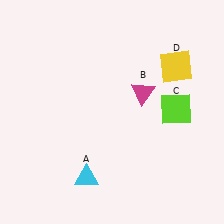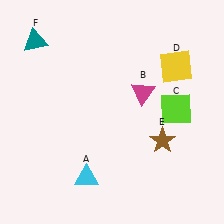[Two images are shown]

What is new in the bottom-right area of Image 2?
A brown star (E) was added in the bottom-right area of Image 2.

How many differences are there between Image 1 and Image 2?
There are 2 differences between the two images.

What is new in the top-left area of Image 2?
A teal triangle (F) was added in the top-left area of Image 2.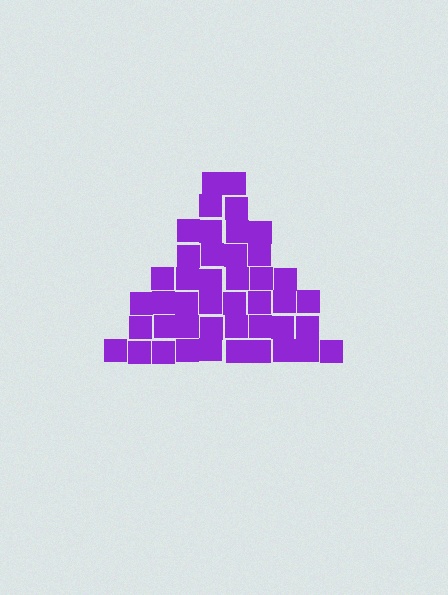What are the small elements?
The small elements are squares.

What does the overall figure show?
The overall figure shows a triangle.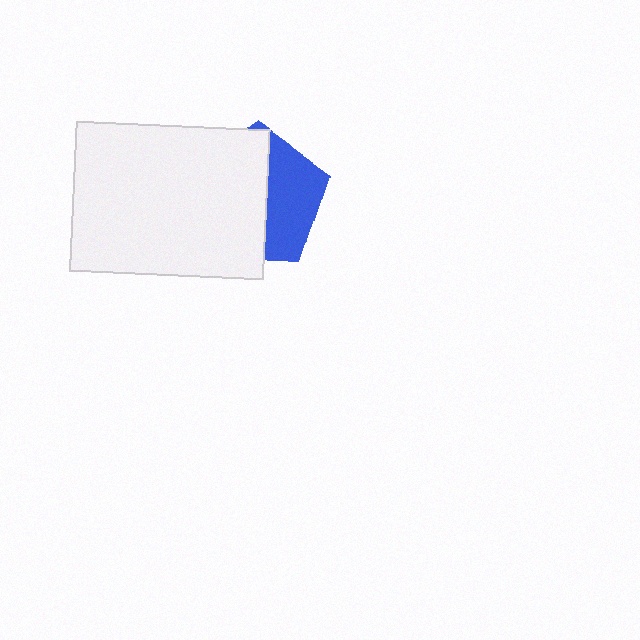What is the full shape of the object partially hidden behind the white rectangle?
The partially hidden object is a blue pentagon.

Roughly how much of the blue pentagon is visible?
A small part of it is visible (roughly 40%).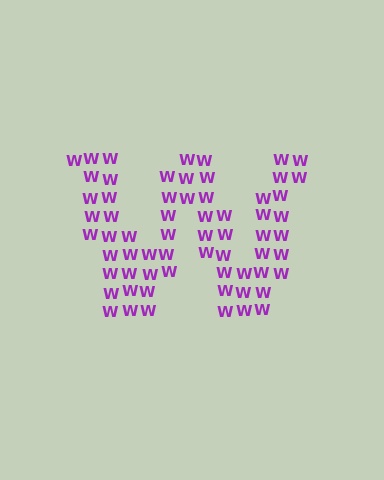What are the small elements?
The small elements are letter W's.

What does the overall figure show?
The overall figure shows the letter W.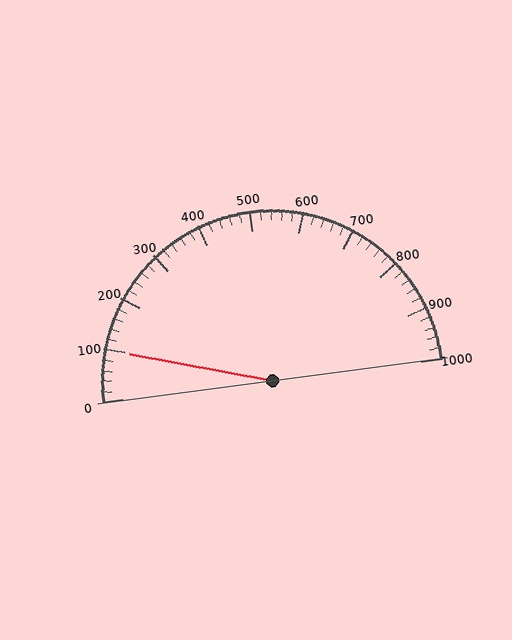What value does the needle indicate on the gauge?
The needle indicates approximately 100.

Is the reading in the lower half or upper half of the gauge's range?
The reading is in the lower half of the range (0 to 1000).